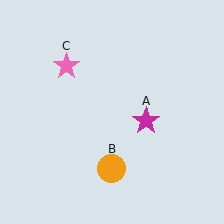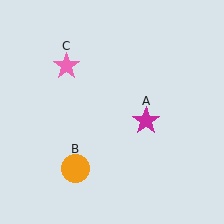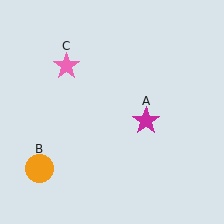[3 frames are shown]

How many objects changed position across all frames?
1 object changed position: orange circle (object B).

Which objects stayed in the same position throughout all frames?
Magenta star (object A) and pink star (object C) remained stationary.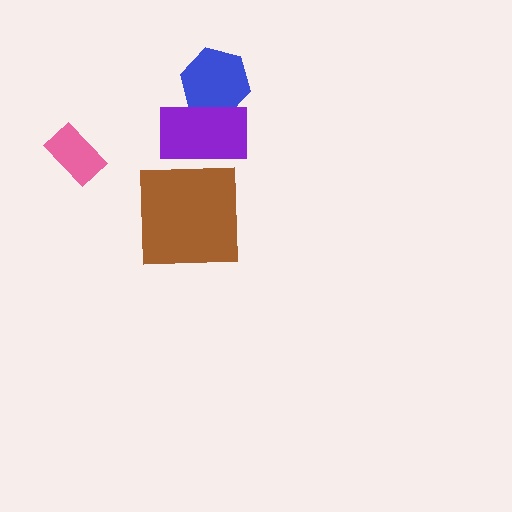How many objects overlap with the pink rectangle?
0 objects overlap with the pink rectangle.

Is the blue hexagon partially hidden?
Yes, it is partially covered by another shape.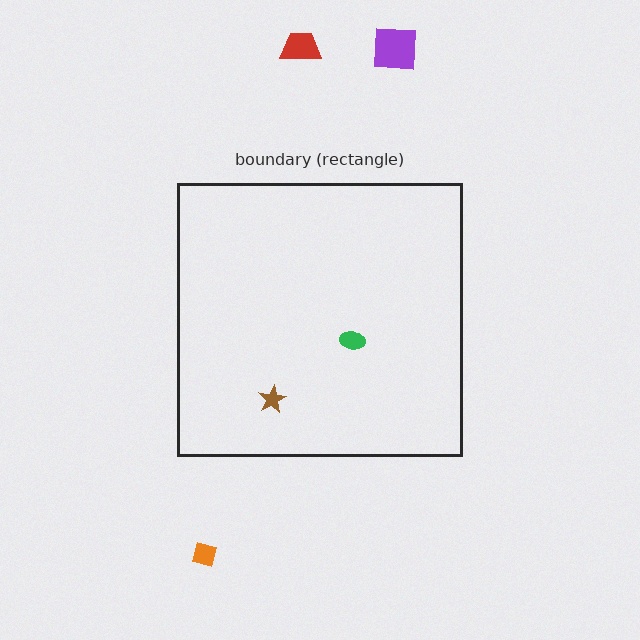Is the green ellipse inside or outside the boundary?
Inside.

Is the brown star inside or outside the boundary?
Inside.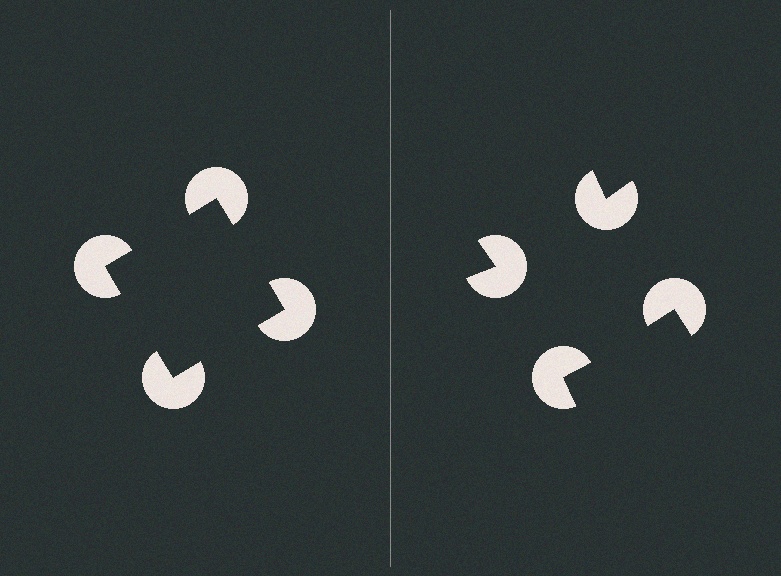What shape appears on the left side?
An illusory square.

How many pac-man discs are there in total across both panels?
8 — 4 on each side.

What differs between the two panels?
The pac-man discs are positioned identically on both sides; only the wedge orientations differ. On the left they align to a square; on the right they are misaligned.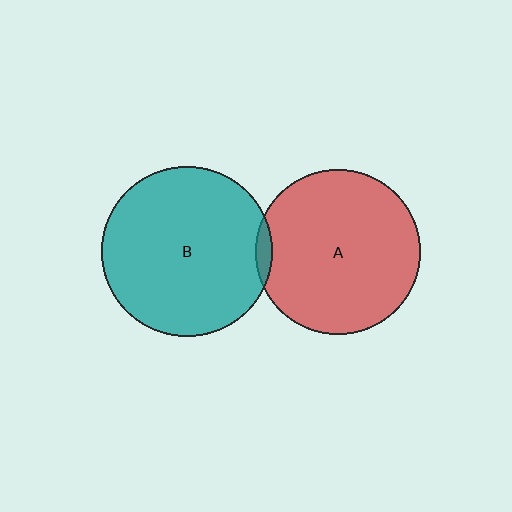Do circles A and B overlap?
Yes.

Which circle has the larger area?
Circle B (teal).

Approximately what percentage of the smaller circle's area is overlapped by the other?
Approximately 5%.